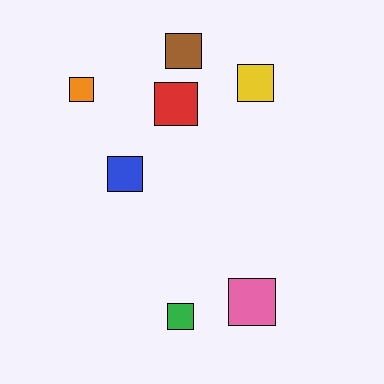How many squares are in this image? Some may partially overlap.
There are 7 squares.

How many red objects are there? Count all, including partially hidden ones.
There is 1 red object.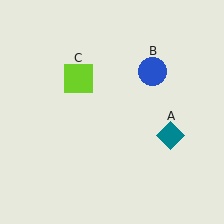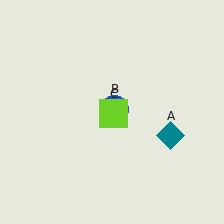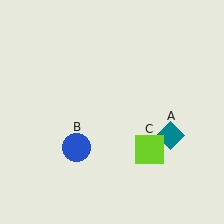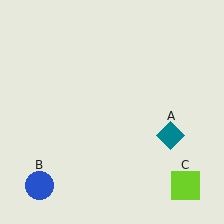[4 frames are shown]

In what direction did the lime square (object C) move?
The lime square (object C) moved down and to the right.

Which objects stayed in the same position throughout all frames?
Teal diamond (object A) remained stationary.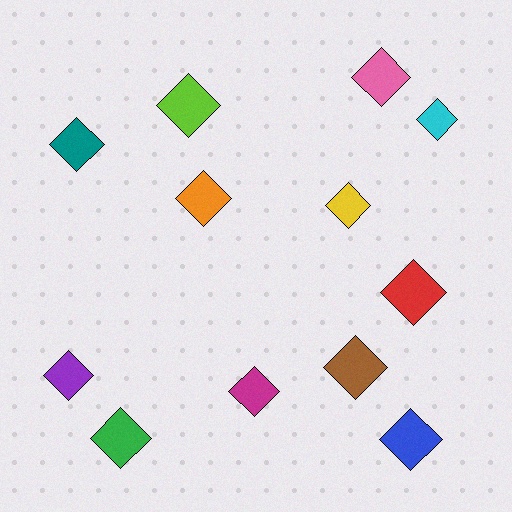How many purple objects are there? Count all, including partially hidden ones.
There is 1 purple object.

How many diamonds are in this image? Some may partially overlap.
There are 12 diamonds.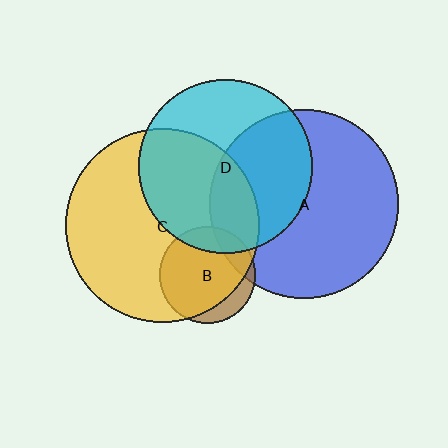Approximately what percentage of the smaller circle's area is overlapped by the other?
Approximately 85%.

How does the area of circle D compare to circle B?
Approximately 3.2 times.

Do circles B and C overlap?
Yes.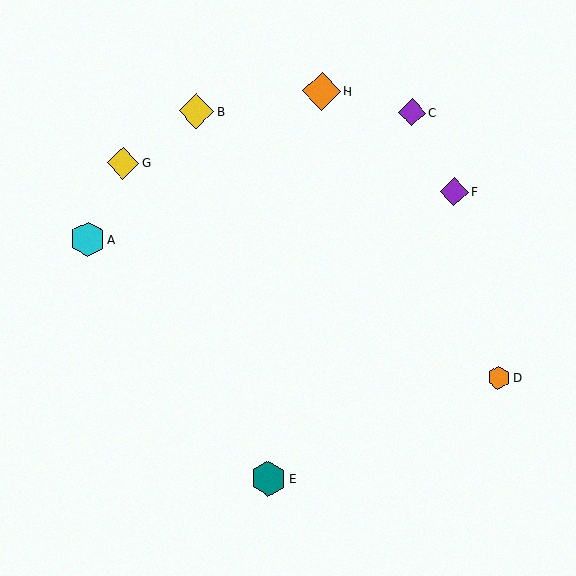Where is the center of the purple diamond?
The center of the purple diamond is at (412, 112).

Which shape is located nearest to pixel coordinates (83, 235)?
The cyan hexagon (labeled A) at (87, 239) is nearest to that location.